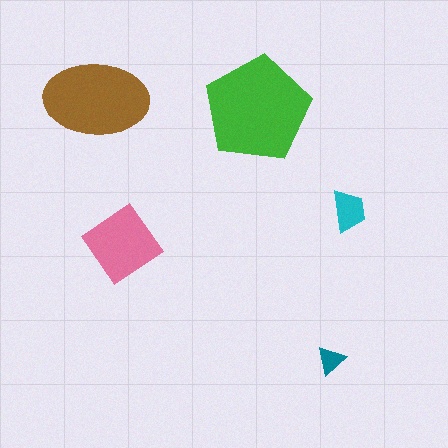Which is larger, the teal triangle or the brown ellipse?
The brown ellipse.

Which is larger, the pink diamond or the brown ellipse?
The brown ellipse.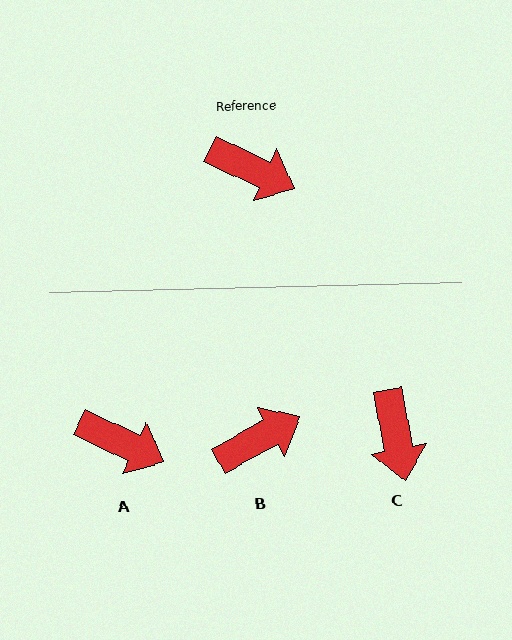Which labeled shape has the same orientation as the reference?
A.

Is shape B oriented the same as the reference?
No, it is off by about 54 degrees.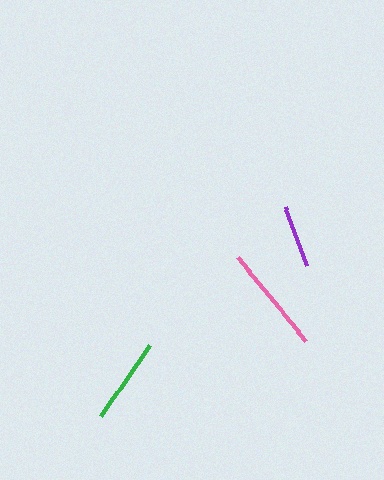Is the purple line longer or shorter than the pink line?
The pink line is longer than the purple line.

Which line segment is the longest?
The pink line is the longest at approximately 109 pixels.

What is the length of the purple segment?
The purple segment is approximately 63 pixels long.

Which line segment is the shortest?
The purple line is the shortest at approximately 63 pixels.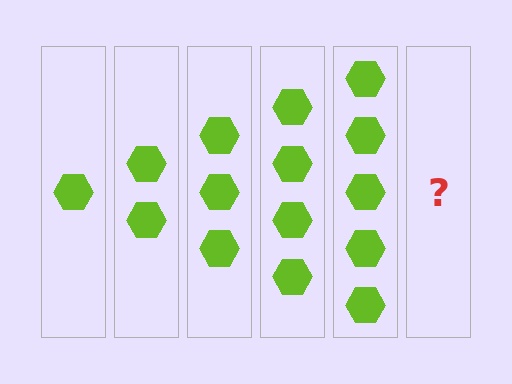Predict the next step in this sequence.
The next step is 6 hexagons.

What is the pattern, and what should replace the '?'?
The pattern is that each step adds one more hexagon. The '?' should be 6 hexagons.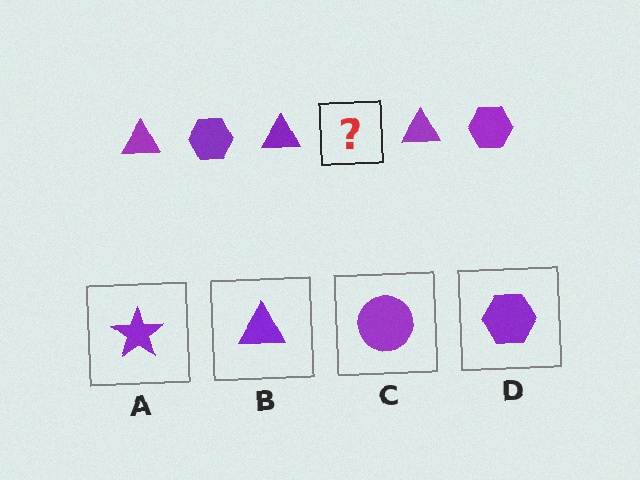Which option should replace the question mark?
Option D.